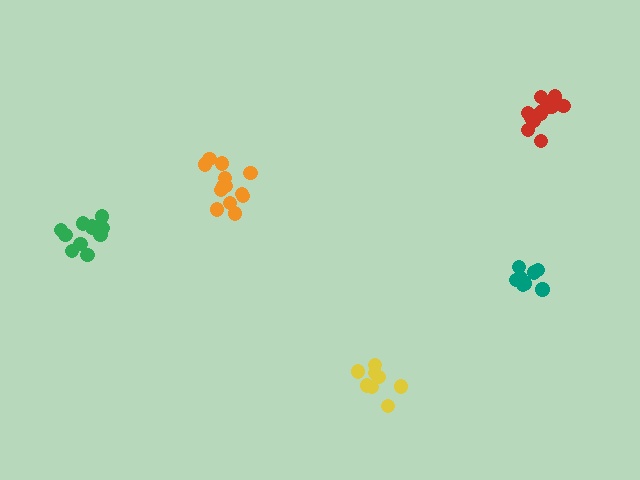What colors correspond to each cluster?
The clusters are colored: red, yellow, green, teal, orange.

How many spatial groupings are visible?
There are 5 spatial groupings.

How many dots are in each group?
Group 1: 13 dots, Group 2: 8 dots, Group 3: 11 dots, Group 4: 8 dots, Group 5: 13 dots (53 total).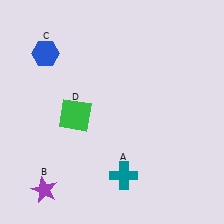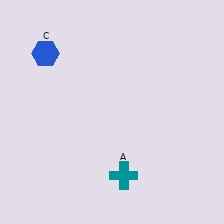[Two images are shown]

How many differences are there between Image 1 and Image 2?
There are 2 differences between the two images.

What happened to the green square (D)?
The green square (D) was removed in Image 2. It was in the bottom-left area of Image 1.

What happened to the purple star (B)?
The purple star (B) was removed in Image 2. It was in the bottom-left area of Image 1.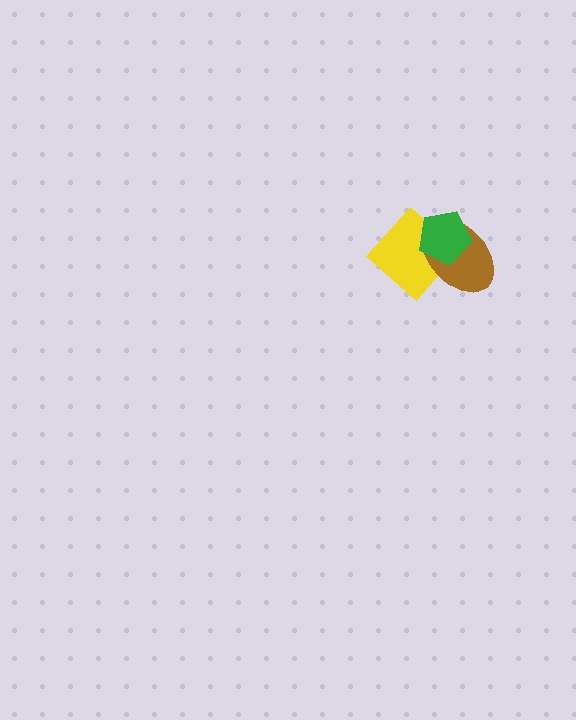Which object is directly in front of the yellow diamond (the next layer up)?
The brown ellipse is directly in front of the yellow diamond.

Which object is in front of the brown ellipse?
The green pentagon is in front of the brown ellipse.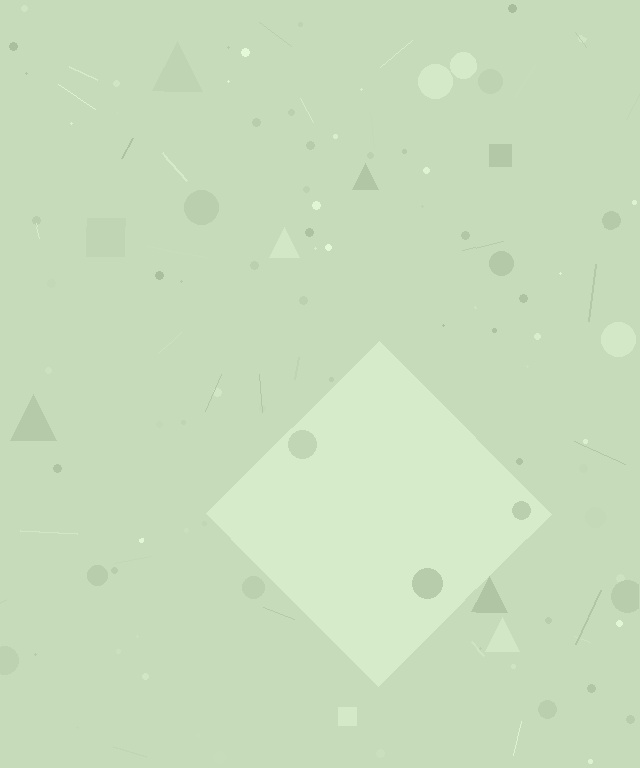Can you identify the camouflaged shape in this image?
The camouflaged shape is a diamond.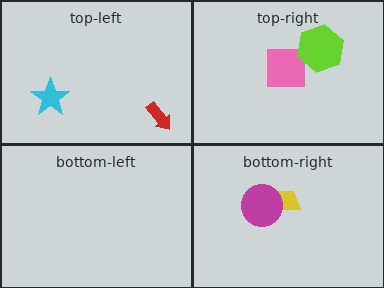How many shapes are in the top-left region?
2.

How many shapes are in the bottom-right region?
2.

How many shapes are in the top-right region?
2.